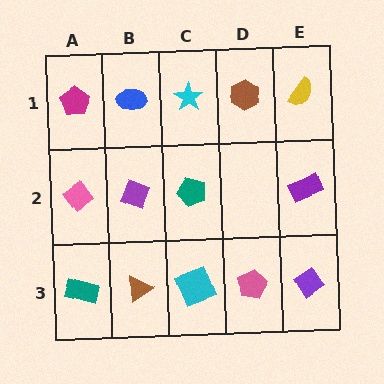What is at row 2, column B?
A purple diamond.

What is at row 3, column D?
A pink pentagon.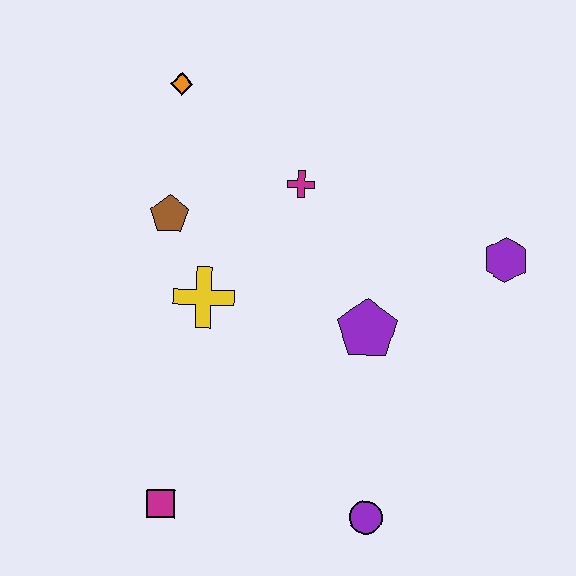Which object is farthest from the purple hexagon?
The magenta square is farthest from the purple hexagon.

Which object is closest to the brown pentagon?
The yellow cross is closest to the brown pentagon.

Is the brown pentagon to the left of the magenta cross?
Yes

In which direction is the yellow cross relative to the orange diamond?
The yellow cross is below the orange diamond.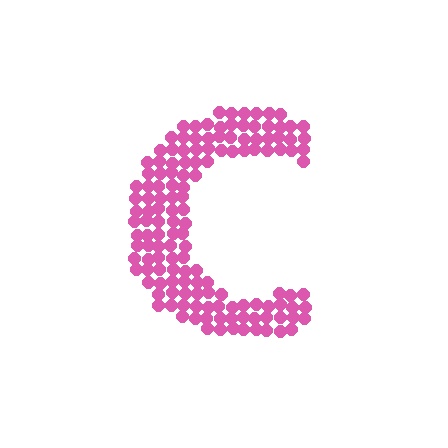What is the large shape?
The large shape is the letter C.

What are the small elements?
The small elements are circles.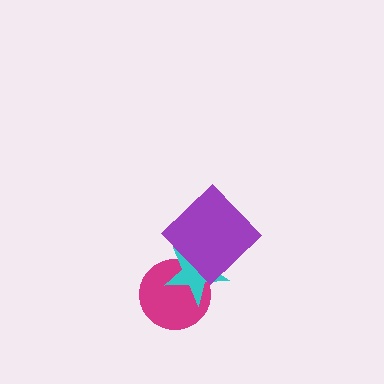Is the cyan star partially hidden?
Yes, it is partially covered by another shape.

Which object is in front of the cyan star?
The purple diamond is in front of the cyan star.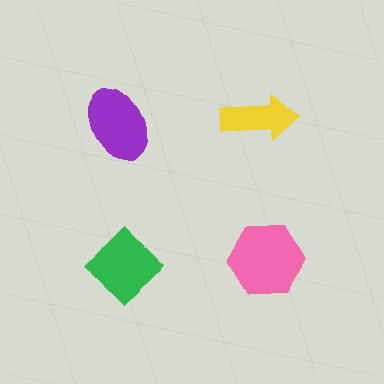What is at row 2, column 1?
A green diamond.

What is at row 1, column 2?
A yellow arrow.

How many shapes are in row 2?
2 shapes.